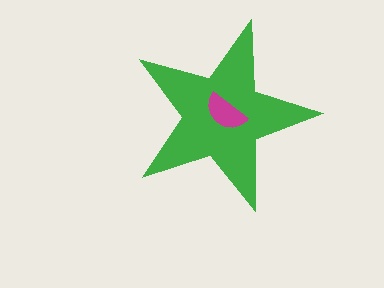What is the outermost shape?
The green star.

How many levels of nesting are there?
2.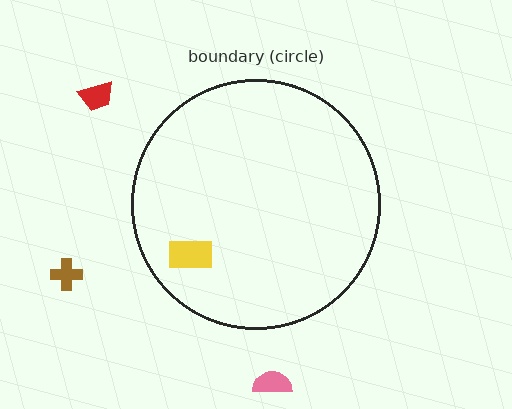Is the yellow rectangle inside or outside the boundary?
Inside.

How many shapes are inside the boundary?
1 inside, 3 outside.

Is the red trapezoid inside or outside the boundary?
Outside.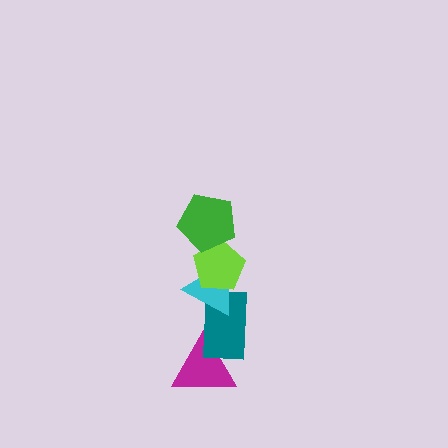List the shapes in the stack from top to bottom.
From top to bottom: the green pentagon, the lime pentagon, the cyan triangle, the teal rectangle, the magenta triangle.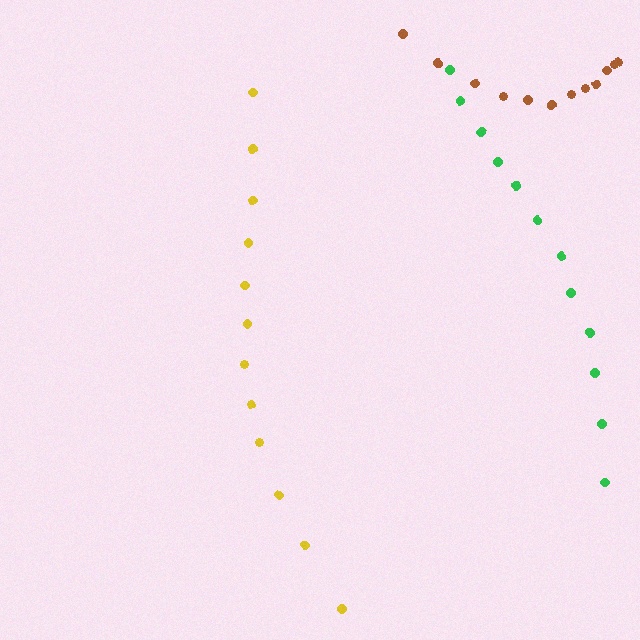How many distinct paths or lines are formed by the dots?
There are 3 distinct paths.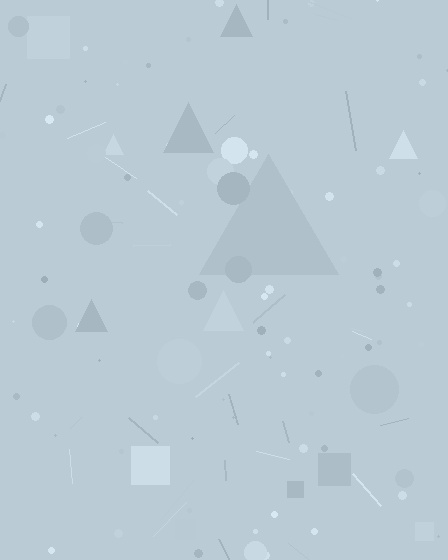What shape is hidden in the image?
A triangle is hidden in the image.